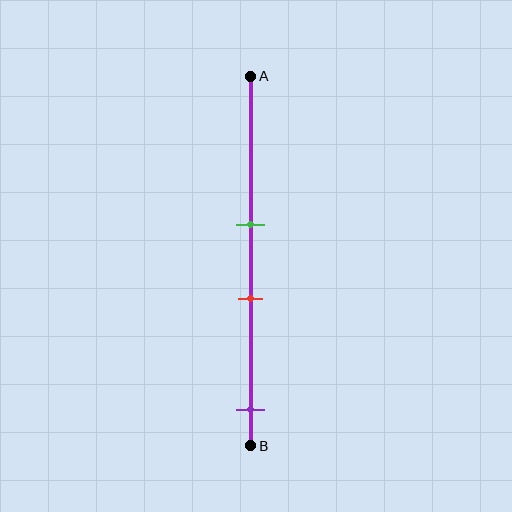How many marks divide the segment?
There are 3 marks dividing the segment.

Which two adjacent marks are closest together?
The green and red marks are the closest adjacent pair.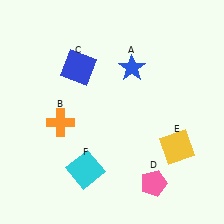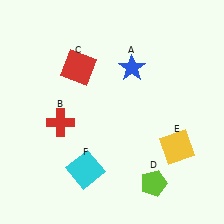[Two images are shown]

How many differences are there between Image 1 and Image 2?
There are 3 differences between the two images.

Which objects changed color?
B changed from orange to red. C changed from blue to red. D changed from pink to lime.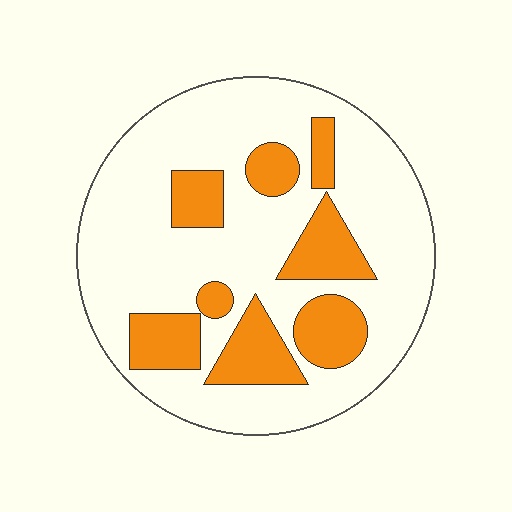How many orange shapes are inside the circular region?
8.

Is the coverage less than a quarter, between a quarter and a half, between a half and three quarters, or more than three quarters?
Between a quarter and a half.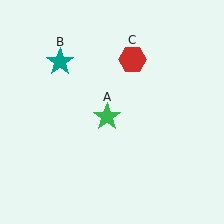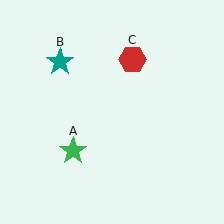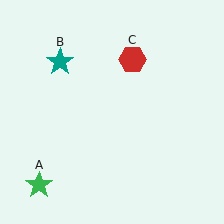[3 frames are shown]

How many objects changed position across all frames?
1 object changed position: green star (object A).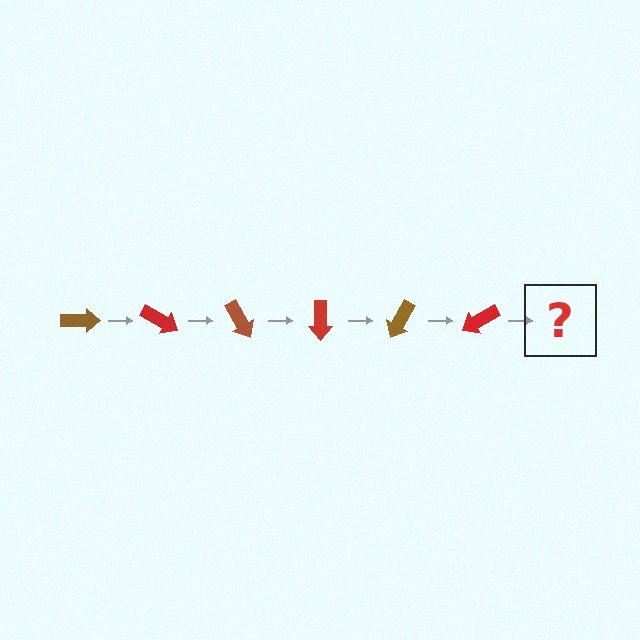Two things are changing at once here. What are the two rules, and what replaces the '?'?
The two rules are that it rotates 30 degrees each step and the color cycles through brown and red. The '?' should be a brown arrow, rotated 180 degrees from the start.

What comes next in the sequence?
The next element should be a brown arrow, rotated 180 degrees from the start.